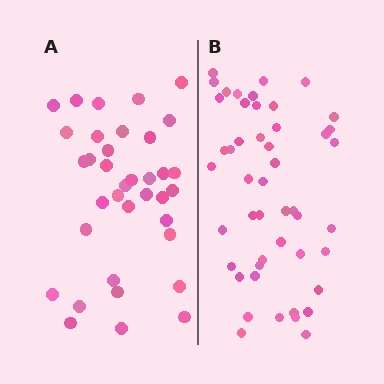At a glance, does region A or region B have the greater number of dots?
Region B (the right region) has more dots.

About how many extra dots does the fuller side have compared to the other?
Region B has roughly 12 or so more dots than region A.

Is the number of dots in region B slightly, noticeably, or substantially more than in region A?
Region B has noticeably more, but not dramatically so. The ratio is roughly 1.3 to 1.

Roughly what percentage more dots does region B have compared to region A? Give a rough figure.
About 35% more.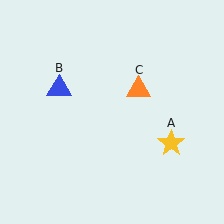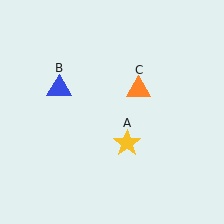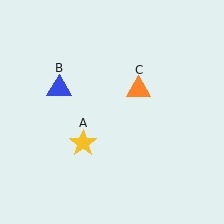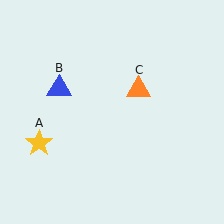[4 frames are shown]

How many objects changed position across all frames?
1 object changed position: yellow star (object A).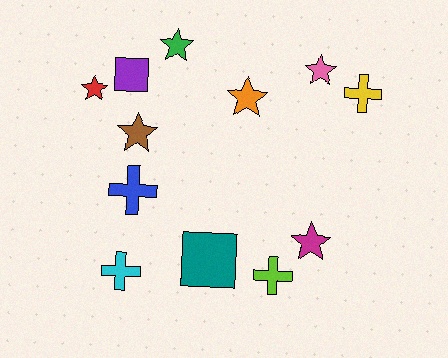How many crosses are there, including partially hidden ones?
There are 4 crosses.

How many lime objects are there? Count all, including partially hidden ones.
There is 1 lime object.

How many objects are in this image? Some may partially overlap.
There are 12 objects.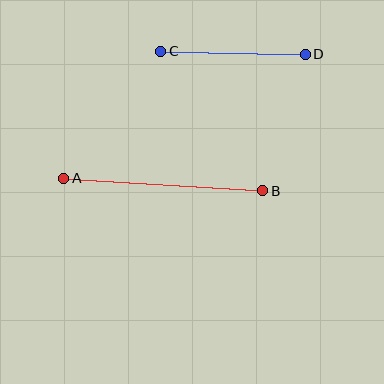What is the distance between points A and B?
The distance is approximately 199 pixels.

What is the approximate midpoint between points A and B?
The midpoint is at approximately (163, 184) pixels.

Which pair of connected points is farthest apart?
Points A and B are farthest apart.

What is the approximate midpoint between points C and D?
The midpoint is at approximately (233, 53) pixels.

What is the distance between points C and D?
The distance is approximately 144 pixels.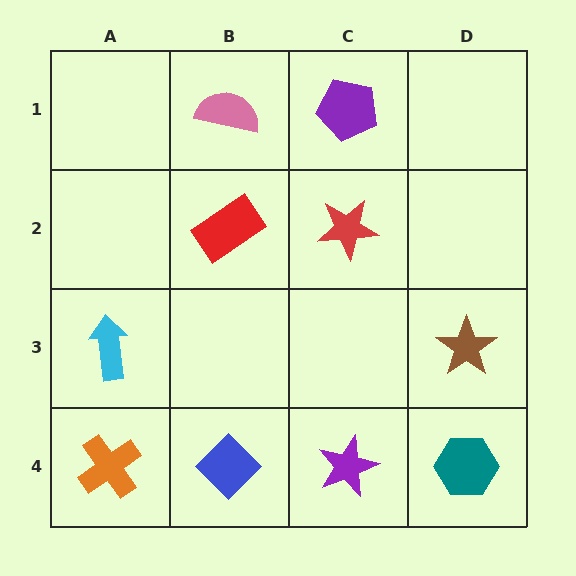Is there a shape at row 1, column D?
No, that cell is empty.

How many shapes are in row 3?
2 shapes.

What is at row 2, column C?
A red star.